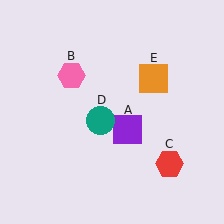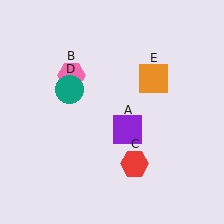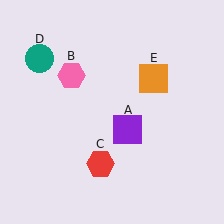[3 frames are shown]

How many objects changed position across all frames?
2 objects changed position: red hexagon (object C), teal circle (object D).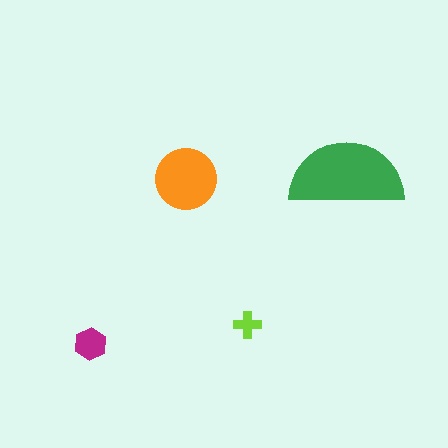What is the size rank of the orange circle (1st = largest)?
2nd.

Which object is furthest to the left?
The magenta hexagon is leftmost.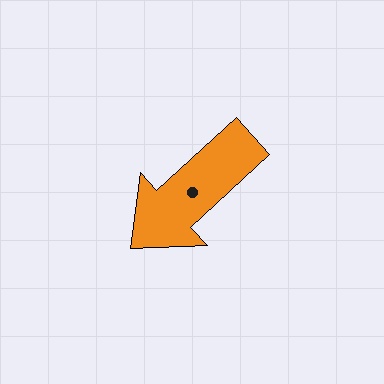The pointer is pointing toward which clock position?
Roughly 8 o'clock.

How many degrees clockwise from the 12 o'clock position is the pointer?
Approximately 227 degrees.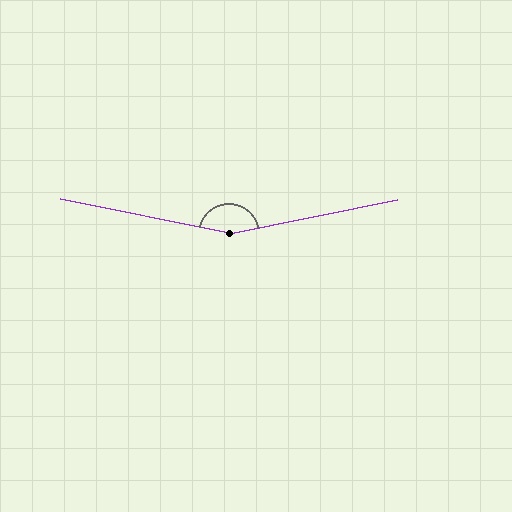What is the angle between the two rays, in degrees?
Approximately 157 degrees.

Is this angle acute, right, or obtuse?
It is obtuse.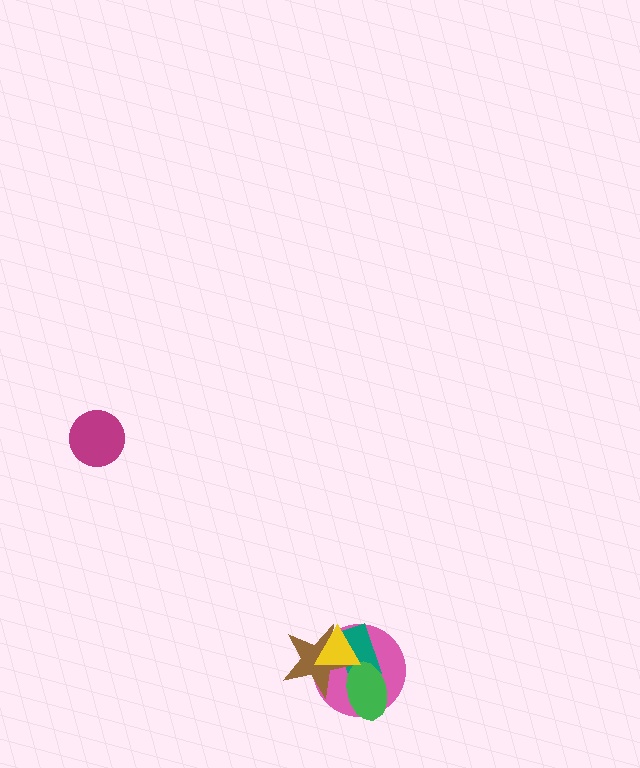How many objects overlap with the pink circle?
4 objects overlap with the pink circle.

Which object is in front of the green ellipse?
The yellow triangle is in front of the green ellipse.